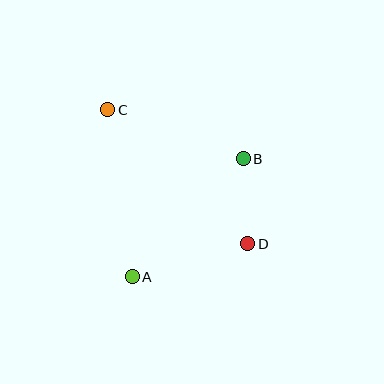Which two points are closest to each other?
Points B and D are closest to each other.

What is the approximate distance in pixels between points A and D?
The distance between A and D is approximately 120 pixels.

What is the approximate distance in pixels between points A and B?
The distance between A and B is approximately 162 pixels.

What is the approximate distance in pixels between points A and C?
The distance between A and C is approximately 169 pixels.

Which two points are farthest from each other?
Points C and D are farthest from each other.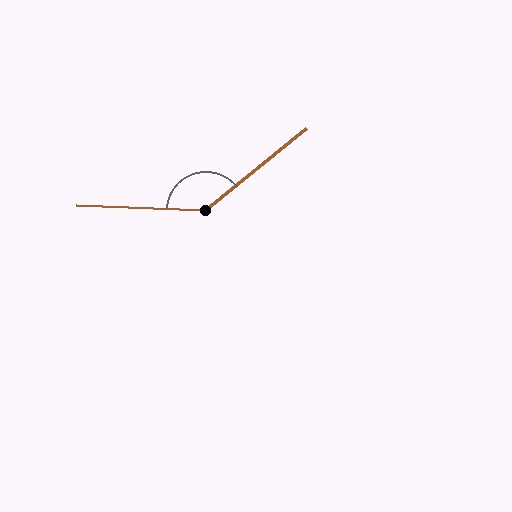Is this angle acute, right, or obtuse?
It is obtuse.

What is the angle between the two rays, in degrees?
Approximately 139 degrees.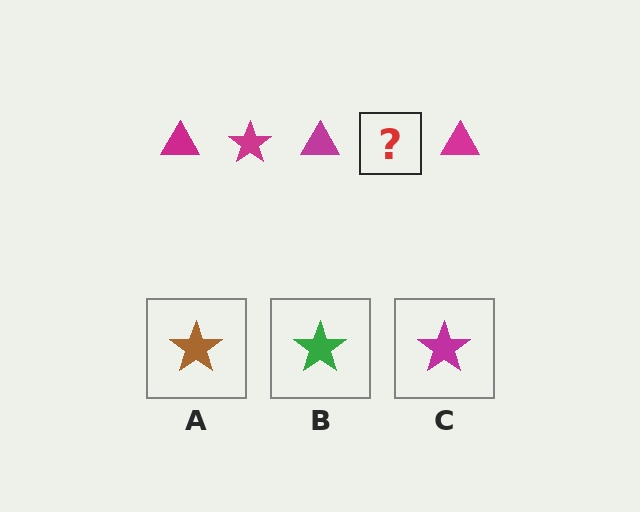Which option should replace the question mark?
Option C.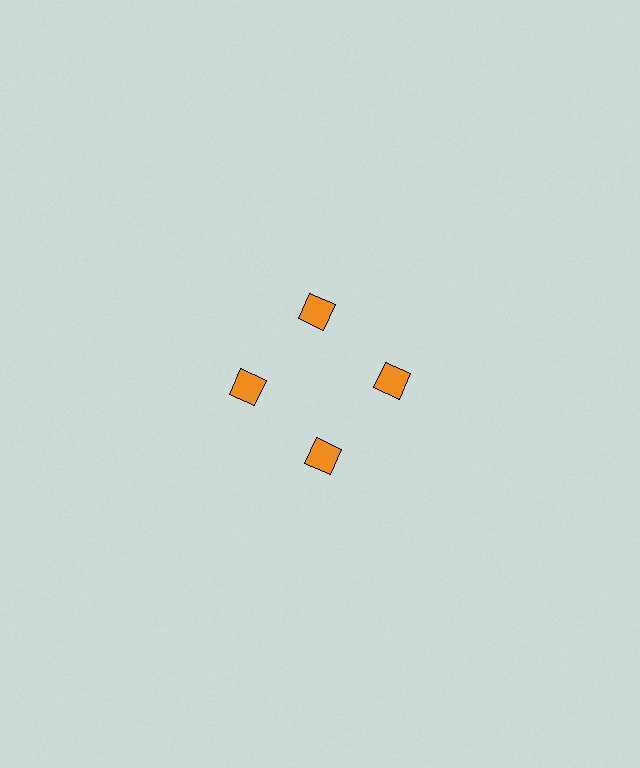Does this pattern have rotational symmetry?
Yes, this pattern has 4-fold rotational symmetry. It looks the same after rotating 90 degrees around the center.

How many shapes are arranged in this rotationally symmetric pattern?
There are 4 shapes, arranged in 4 groups of 1.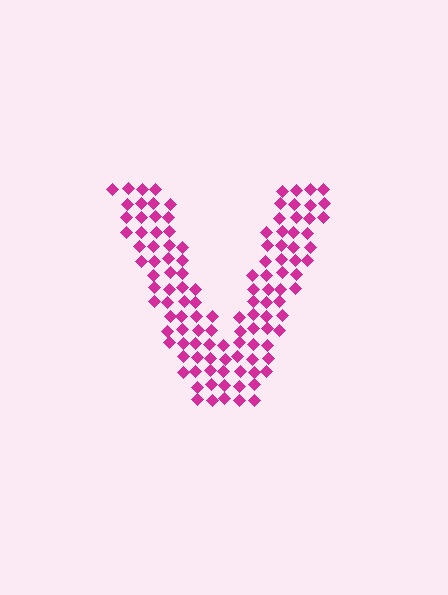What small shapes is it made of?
It is made of small diamonds.